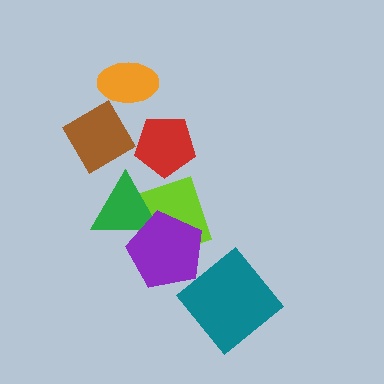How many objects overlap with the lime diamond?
2 objects overlap with the lime diamond.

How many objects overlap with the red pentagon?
0 objects overlap with the red pentagon.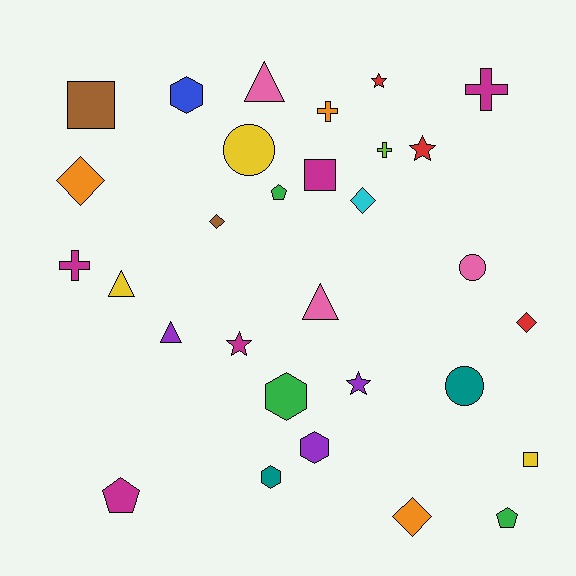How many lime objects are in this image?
There is 1 lime object.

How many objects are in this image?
There are 30 objects.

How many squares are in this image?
There are 3 squares.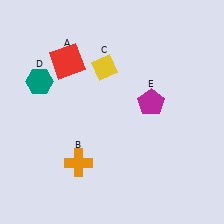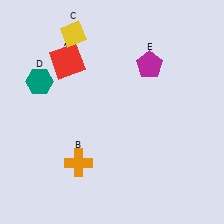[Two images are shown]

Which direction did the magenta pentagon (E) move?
The magenta pentagon (E) moved up.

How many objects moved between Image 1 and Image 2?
2 objects moved between the two images.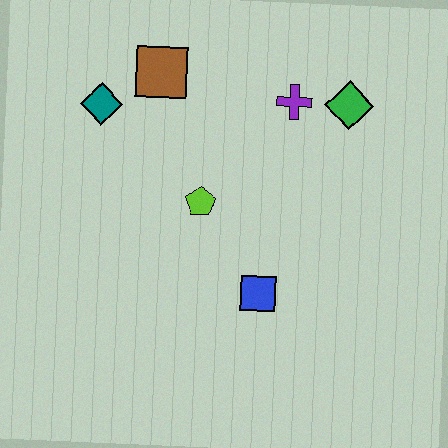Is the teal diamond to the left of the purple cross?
Yes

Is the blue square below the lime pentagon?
Yes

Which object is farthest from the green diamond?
The teal diamond is farthest from the green diamond.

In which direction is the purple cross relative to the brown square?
The purple cross is to the right of the brown square.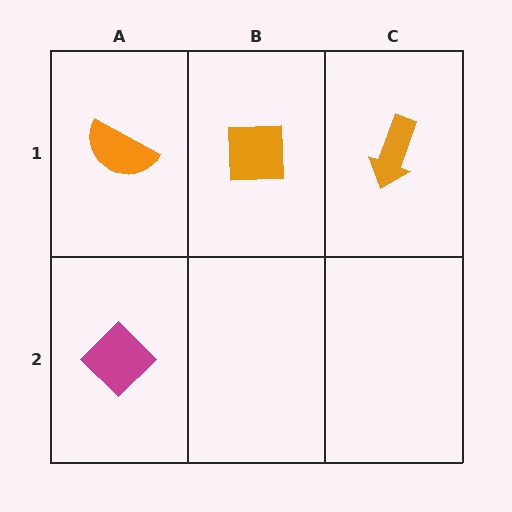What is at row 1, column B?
An orange square.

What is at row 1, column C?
An orange arrow.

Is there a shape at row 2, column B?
No, that cell is empty.